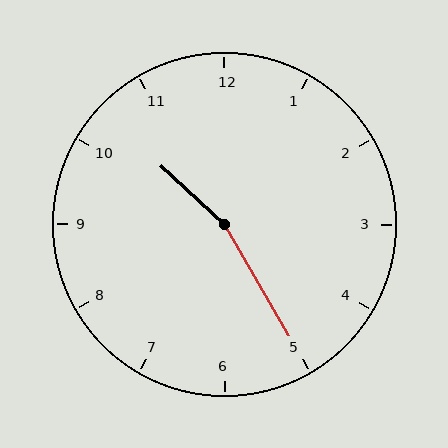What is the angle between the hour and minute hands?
Approximately 162 degrees.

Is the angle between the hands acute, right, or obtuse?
It is obtuse.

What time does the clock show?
10:25.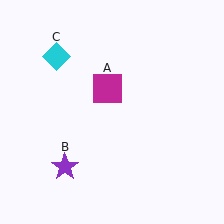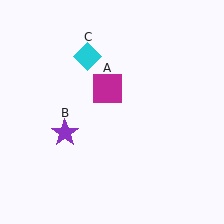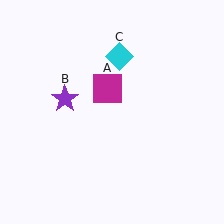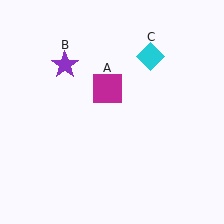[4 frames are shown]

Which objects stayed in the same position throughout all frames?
Magenta square (object A) remained stationary.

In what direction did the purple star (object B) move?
The purple star (object B) moved up.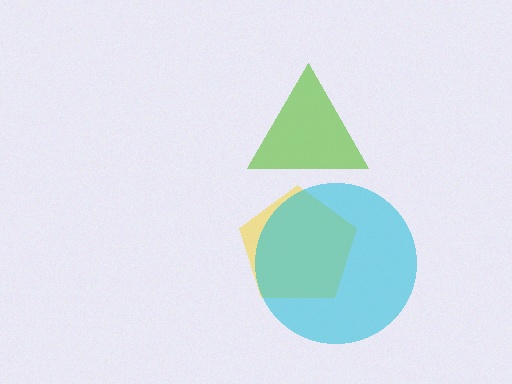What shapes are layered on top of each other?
The layered shapes are: a yellow pentagon, a cyan circle, a lime triangle.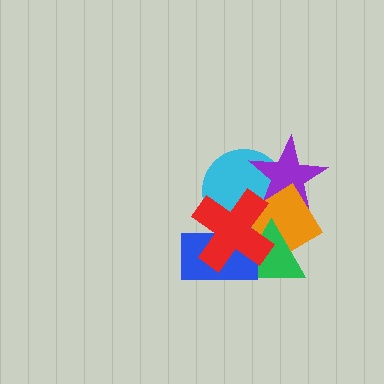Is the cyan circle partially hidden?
Yes, it is partially covered by another shape.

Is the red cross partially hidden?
No, no other shape covers it.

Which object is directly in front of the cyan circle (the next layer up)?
The purple star is directly in front of the cyan circle.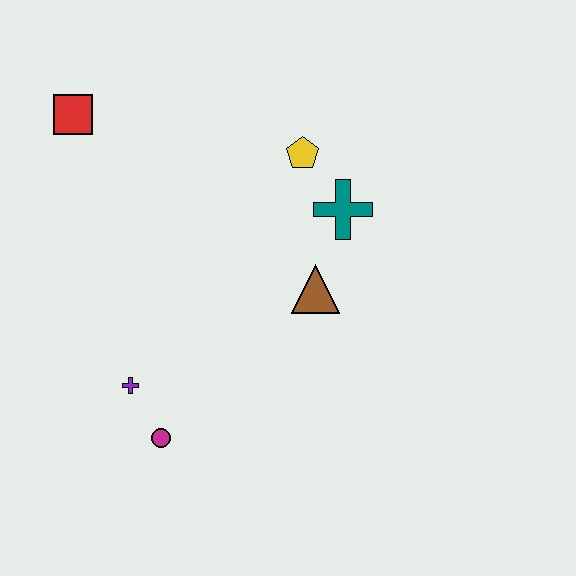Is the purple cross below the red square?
Yes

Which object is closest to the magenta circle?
The purple cross is closest to the magenta circle.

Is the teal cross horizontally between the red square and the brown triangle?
No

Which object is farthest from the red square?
The magenta circle is farthest from the red square.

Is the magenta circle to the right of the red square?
Yes